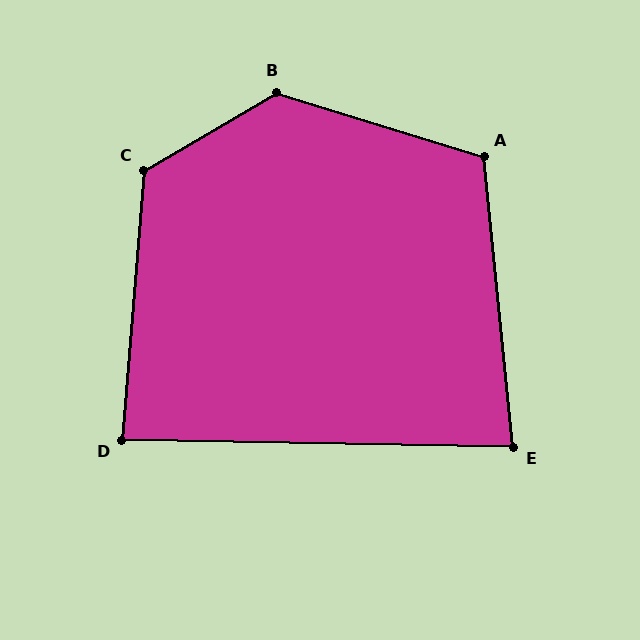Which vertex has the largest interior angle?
B, at approximately 133 degrees.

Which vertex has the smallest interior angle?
E, at approximately 83 degrees.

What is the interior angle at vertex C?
Approximately 125 degrees (obtuse).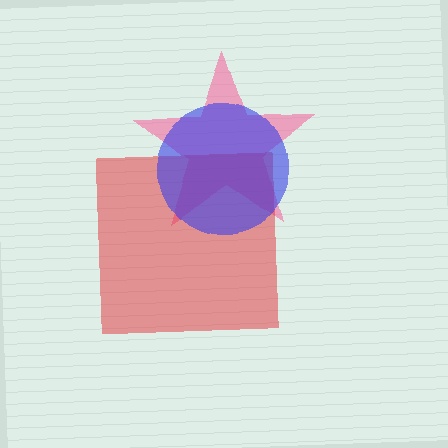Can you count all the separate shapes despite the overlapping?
Yes, there are 3 separate shapes.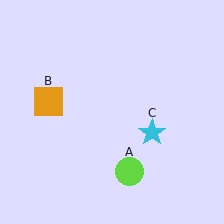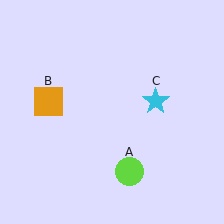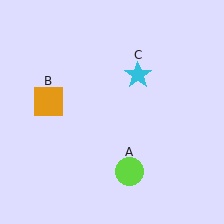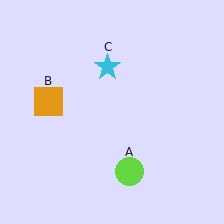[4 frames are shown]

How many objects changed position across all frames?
1 object changed position: cyan star (object C).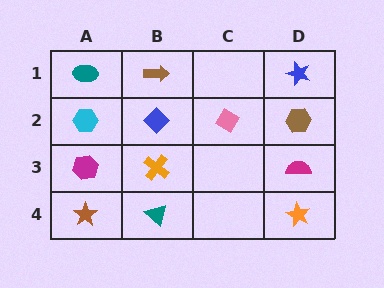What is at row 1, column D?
A blue star.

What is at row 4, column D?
An orange star.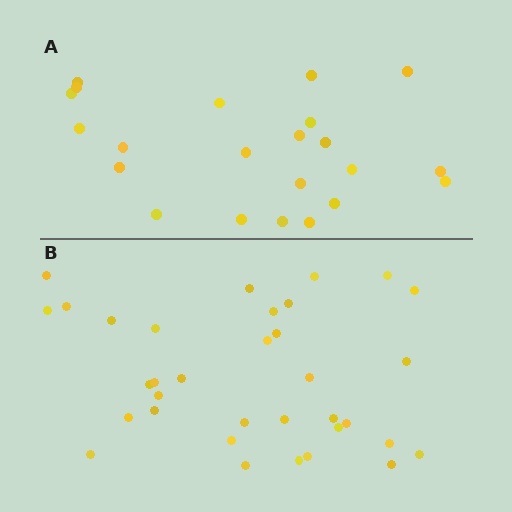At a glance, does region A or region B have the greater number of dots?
Region B (the bottom region) has more dots.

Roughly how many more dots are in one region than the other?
Region B has roughly 12 or so more dots than region A.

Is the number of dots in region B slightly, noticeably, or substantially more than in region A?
Region B has substantially more. The ratio is roughly 1.5 to 1.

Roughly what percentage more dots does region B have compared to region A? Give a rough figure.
About 55% more.